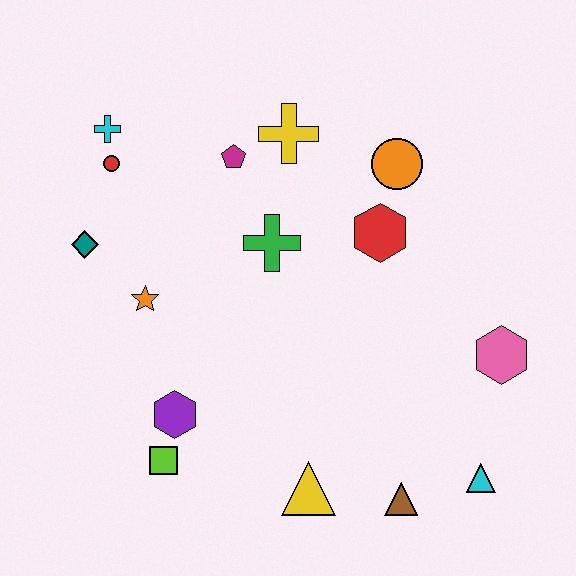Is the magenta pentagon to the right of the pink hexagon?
No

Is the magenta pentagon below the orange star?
No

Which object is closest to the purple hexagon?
The lime square is closest to the purple hexagon.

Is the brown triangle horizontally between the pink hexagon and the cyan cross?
Yes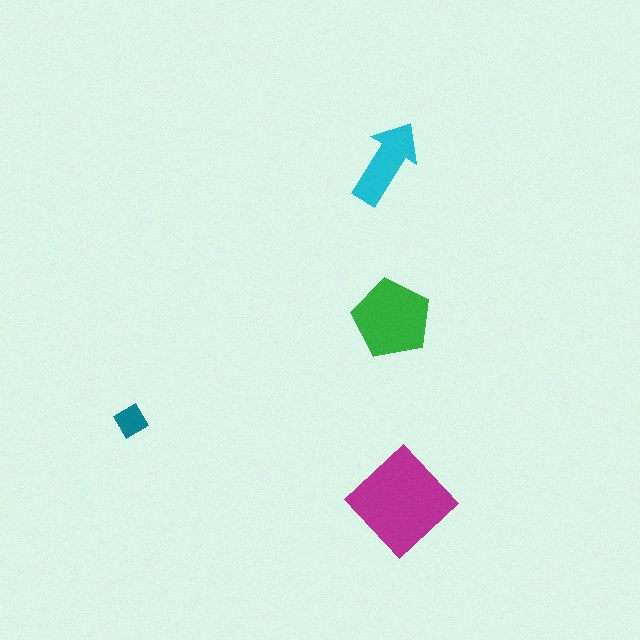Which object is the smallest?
The teal diamond.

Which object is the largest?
The magenta diamond.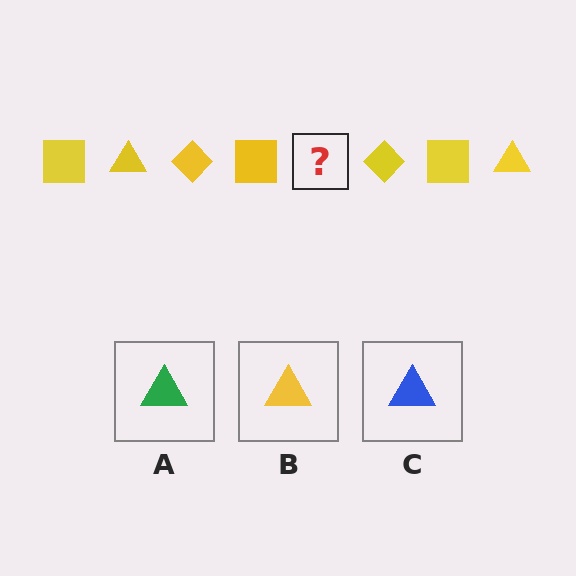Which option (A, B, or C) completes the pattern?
B.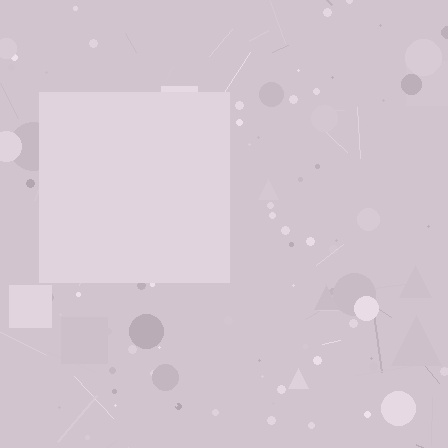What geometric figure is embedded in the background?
A square is embedded in the background.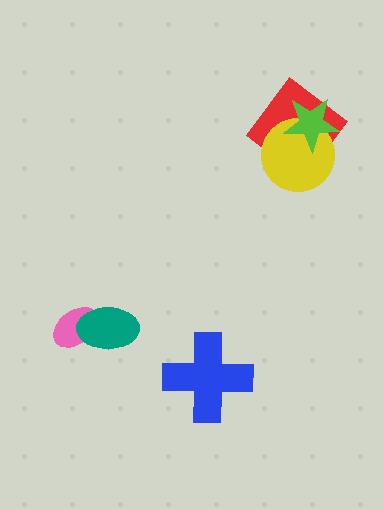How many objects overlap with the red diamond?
2 objects overlap with the red diamond.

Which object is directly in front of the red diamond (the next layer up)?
The yellow circle is directly in front of the red diamond.